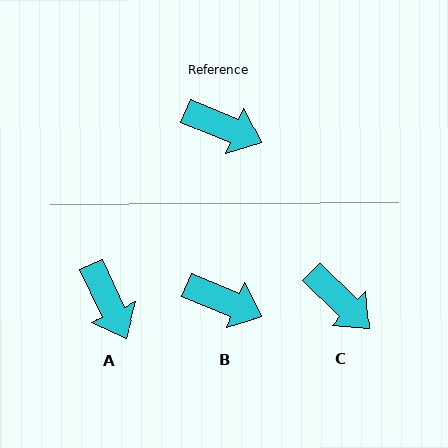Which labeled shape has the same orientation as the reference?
B.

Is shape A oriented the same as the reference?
No, it is off by about 43 degrees.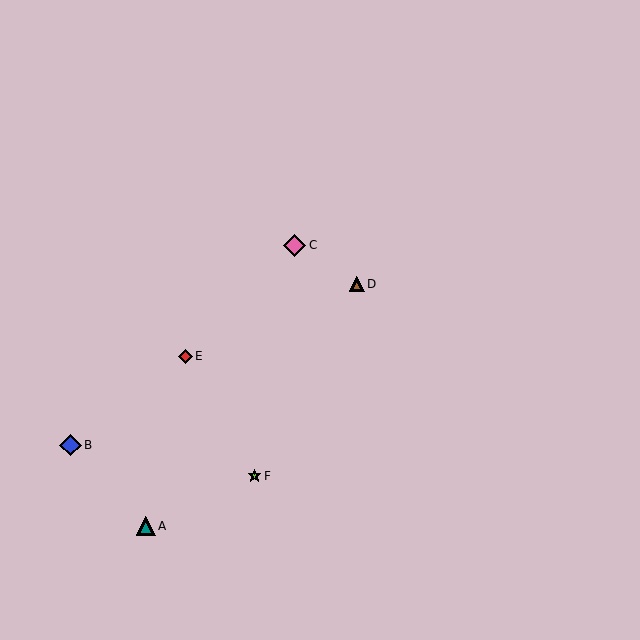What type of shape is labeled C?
Shape C is a pink diamond.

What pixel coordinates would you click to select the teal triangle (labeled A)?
Click at (146, 526) to select the teal triangle A.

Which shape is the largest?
The pink diamond (labeled C) is the largest.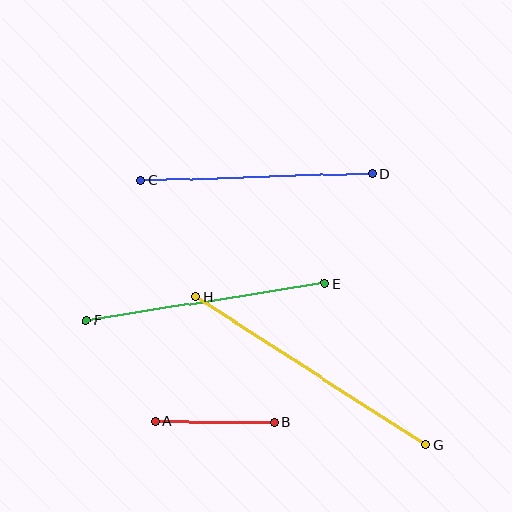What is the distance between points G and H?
The distance is approximately 274 pixels.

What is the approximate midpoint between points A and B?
The midpoint is at approximately (215, 422) pixels.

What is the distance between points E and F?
The distance is approximately 241 pixels.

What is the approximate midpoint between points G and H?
The midpoint is at approximately (310, 371) pixels.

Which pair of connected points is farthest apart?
Points G and H are farthest apart.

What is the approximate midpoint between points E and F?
The midpoint is at approximately (205, 302) pixels.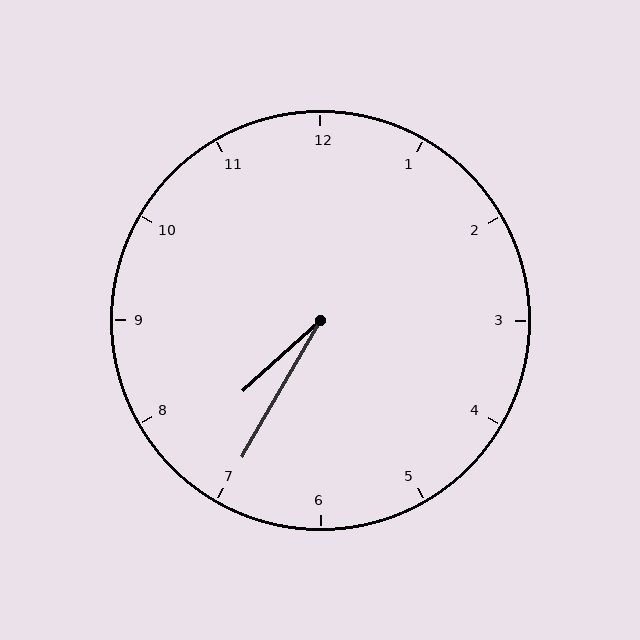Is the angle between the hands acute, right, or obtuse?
It is acute.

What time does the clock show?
7:35.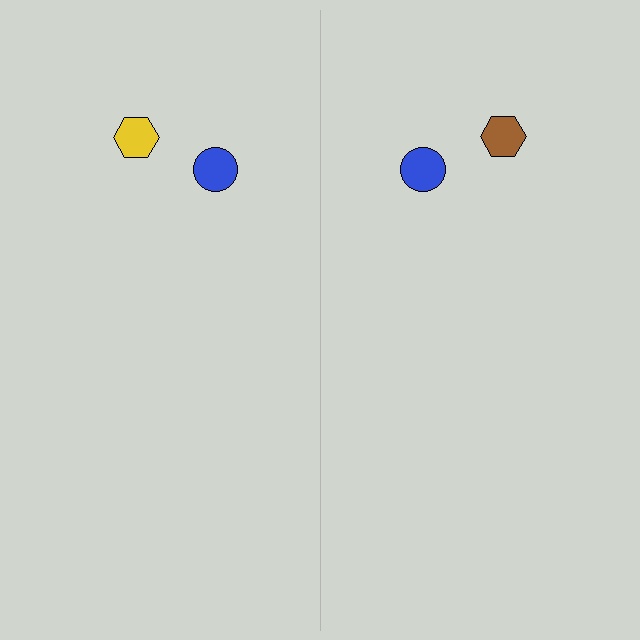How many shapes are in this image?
There are 4 shapes in this image.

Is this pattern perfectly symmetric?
No, the pattern is not perfectly symmetric. The brown hexagon on the right side breaks the symmetry — its mirror counterpart is yellow.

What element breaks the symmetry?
The brown hexagon on the right side breaks the symmetry — its mirror counterpart is yellow.